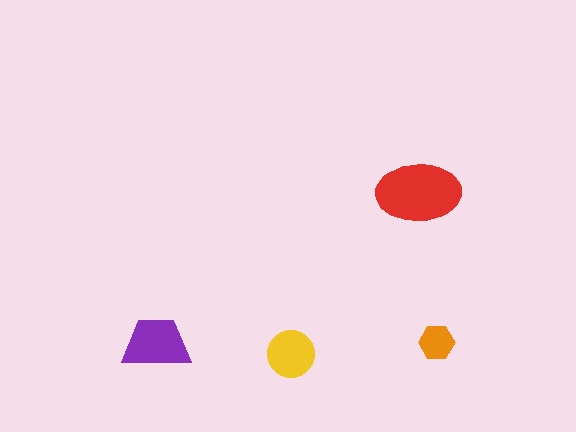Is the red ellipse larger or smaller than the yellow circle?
Larger.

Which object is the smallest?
The orange hexagon.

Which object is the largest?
The red ellipse.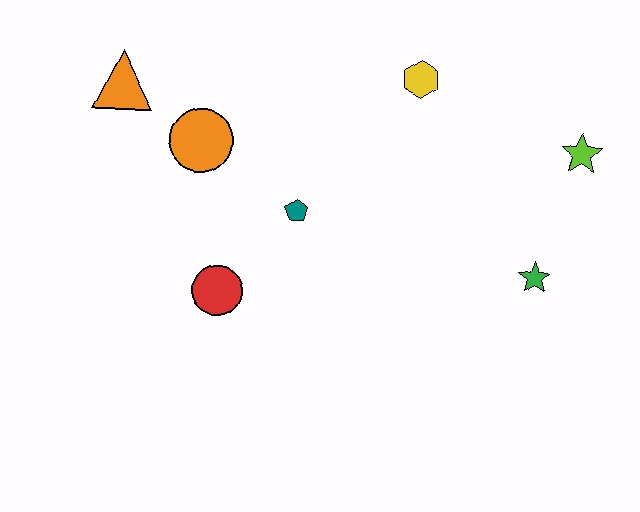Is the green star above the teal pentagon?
No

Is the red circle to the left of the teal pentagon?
Yes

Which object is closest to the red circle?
The teal pentagon is closest to the red circle.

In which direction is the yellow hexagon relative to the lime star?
The yellow hexagon is to the left of the lime star.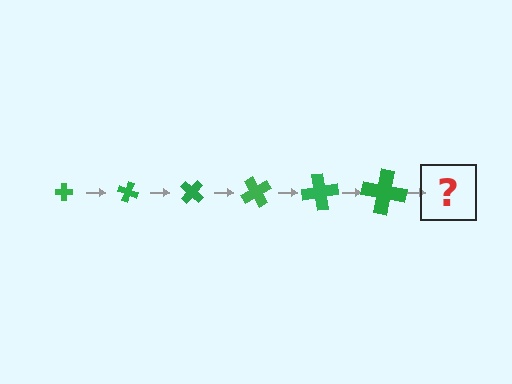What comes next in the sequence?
The next element should be a cross, larger than the previous one and rotated 120 degrees from the start.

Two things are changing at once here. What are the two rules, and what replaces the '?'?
The two rules are that the cross grows larger each step and it rotates 20 degrees each step. The '?' should be a cross, larger than the previous one and rotated 120 degrees from the start.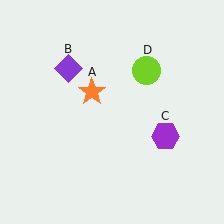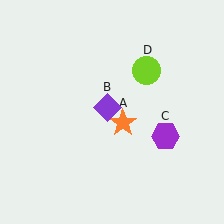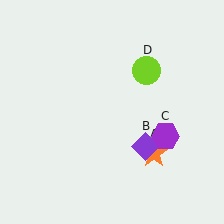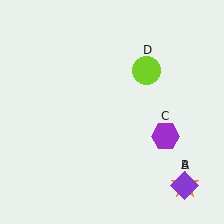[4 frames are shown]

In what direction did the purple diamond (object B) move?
The purple diamond (object B) moved down and to the right.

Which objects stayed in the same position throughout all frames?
Purple hexagon (object C) and lime circle (object D) remained stationary.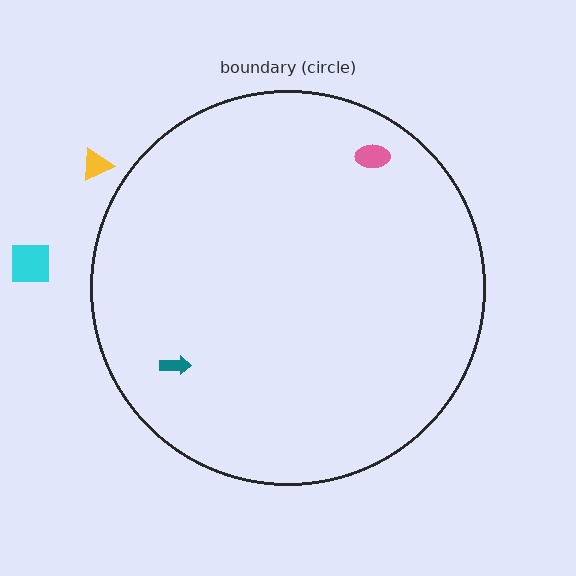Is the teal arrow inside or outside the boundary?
Inside.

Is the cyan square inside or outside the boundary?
Outside.